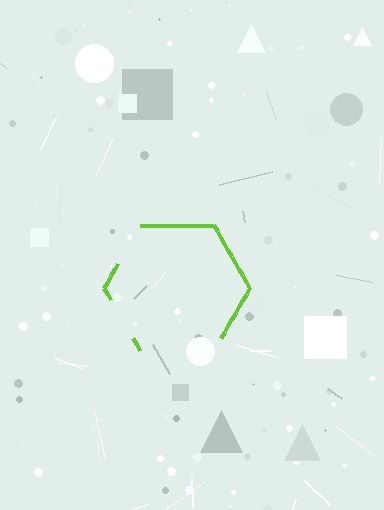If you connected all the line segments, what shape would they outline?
They would outline a hexagon.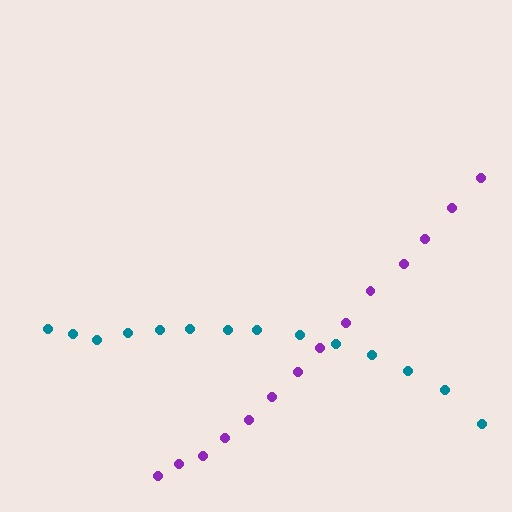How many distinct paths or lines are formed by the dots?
There are 2 distinct paths.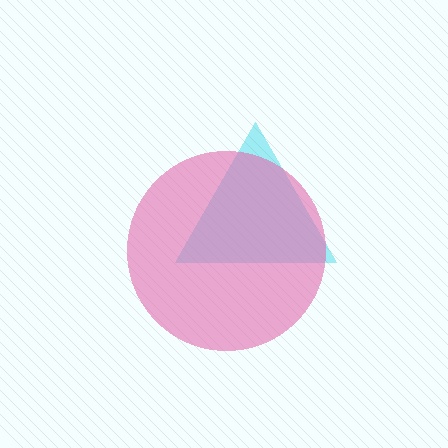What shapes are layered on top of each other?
The layered shapes are: a cyan triangle, a pink circle.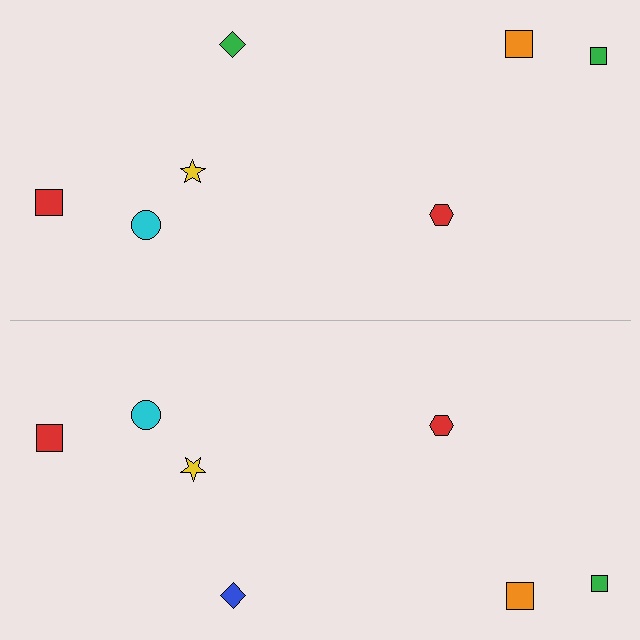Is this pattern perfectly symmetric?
No, the pattern is not perfectly symmetric. The blue diamond on the bottom side breaks the symmetry — its mirror counterpart is green.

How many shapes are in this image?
There are 14 shapes in this image.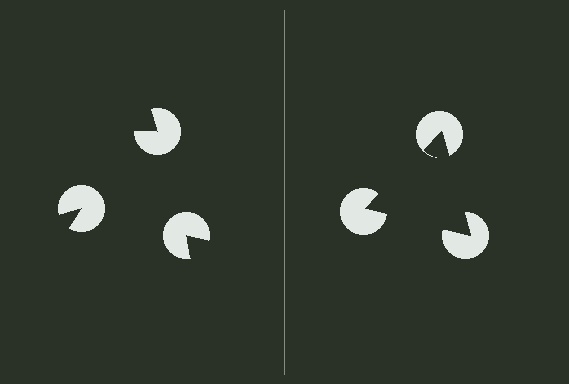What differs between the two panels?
The pac-man discs are positioned identically on both sides; only the wedge orientations differ. On the right they align to a triangle; on the left they are misaligned.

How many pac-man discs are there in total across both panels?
6 — 3 on each side.